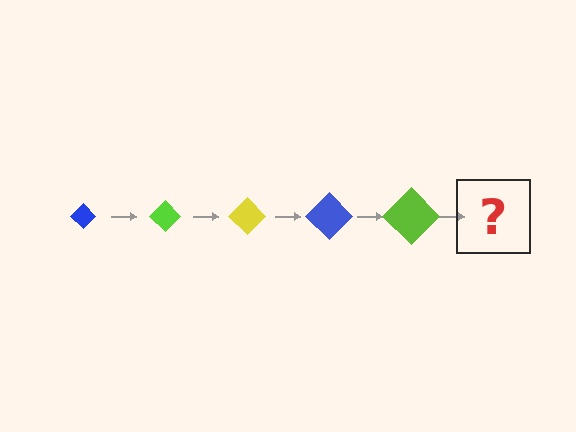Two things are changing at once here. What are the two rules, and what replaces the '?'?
The two rules are that the diamond grows larger each step and the color cycles through blue, lime, and yellow. The '?' should be a yellow diamond, larger than the previous one.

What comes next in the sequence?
The next element should be a yellow diamond, larger than the previous one.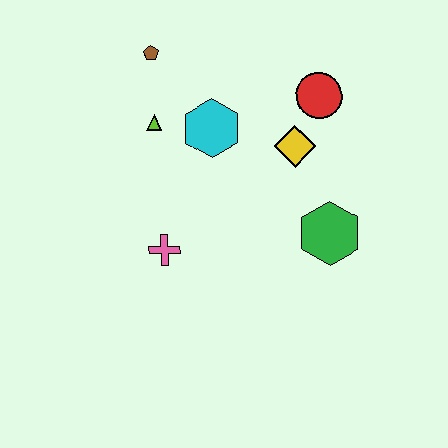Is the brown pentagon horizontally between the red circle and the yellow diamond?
No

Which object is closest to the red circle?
The yellow diamond is closest to the red circle.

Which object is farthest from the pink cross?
The red circle is farthest from the pink cross.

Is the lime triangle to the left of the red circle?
Yes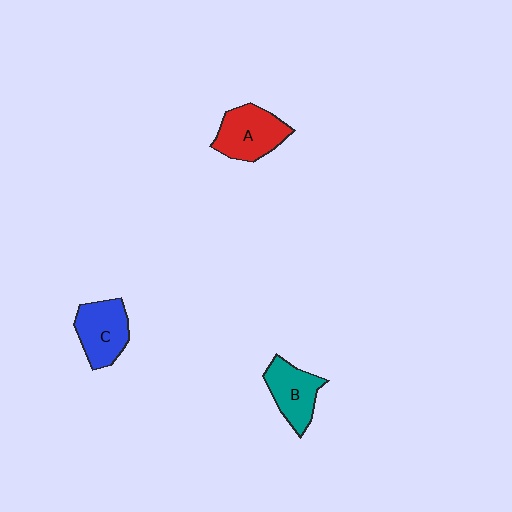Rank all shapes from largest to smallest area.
From largest to smallest: A (red), C (blue), B (teal).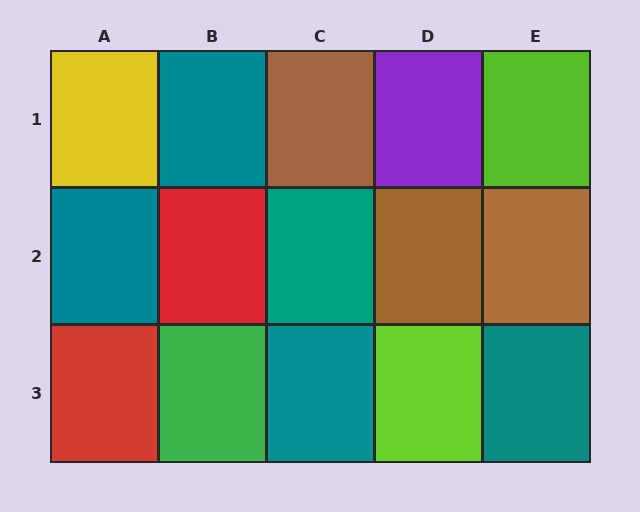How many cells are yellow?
1 cell is yellow.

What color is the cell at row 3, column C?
Teal.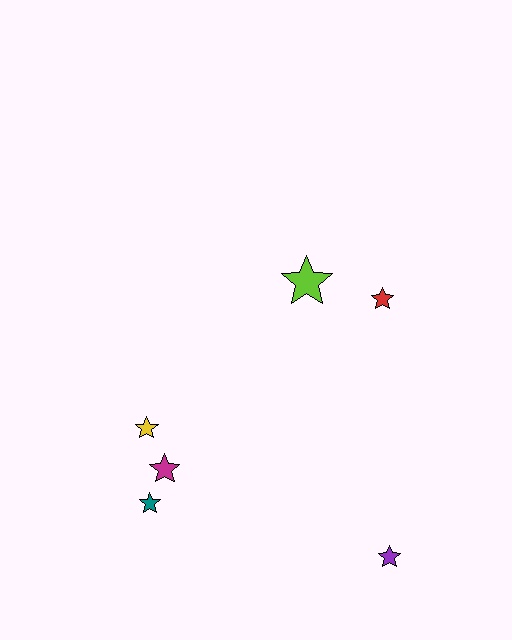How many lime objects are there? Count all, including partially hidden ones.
There is 1 lime object.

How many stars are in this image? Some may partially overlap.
There are 6 stars.